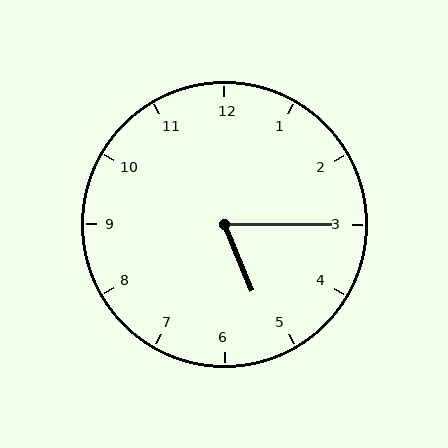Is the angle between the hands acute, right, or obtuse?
It is acute.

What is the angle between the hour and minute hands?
Approximately 68 degrees.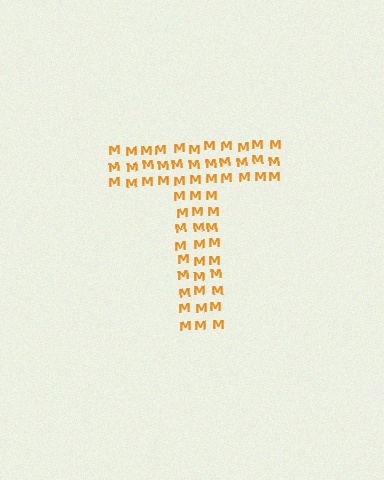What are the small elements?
The small elements are letter M's.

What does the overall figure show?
The overall figure shows the letter T.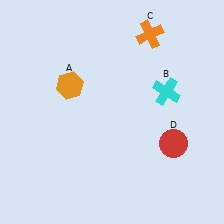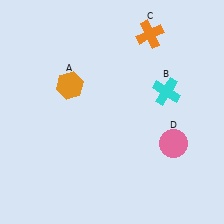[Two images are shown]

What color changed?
The circle (D) changed from red in Image 1 to pink in Image 2.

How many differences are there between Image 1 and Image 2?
There is 1 difference between the two images.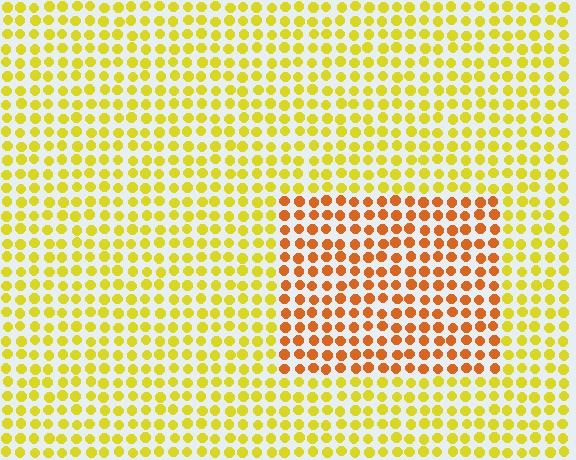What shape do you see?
I see a rectangle.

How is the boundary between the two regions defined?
The boundary is defined purely by a slight shift in hue (about 37 degrees). Spacing, size, and orientation are identical on both sides.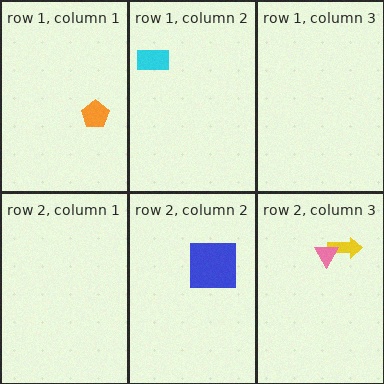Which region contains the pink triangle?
The row 2, column 3 region.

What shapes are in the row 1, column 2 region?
The cyan rectangle.